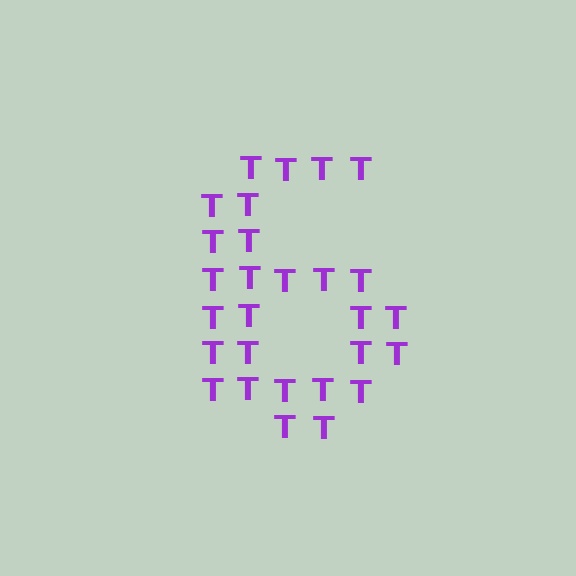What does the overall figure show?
The overall figure shows the digit 6.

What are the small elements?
The small elements are letter T's.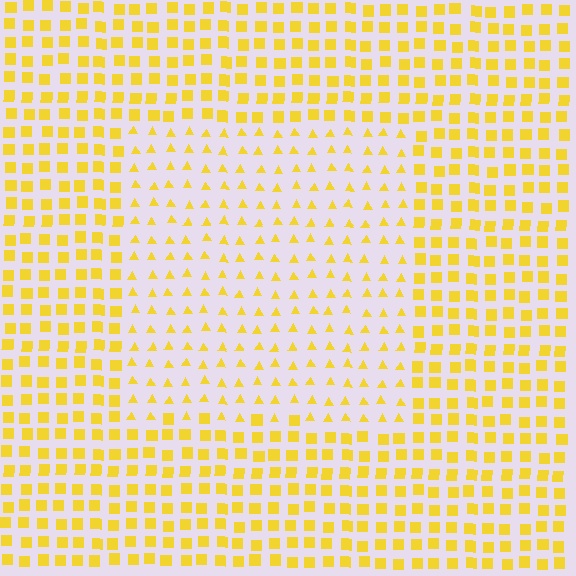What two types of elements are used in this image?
The image uses triangles inside the rectangle region and squares outside it.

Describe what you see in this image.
The image is filled with small yellow elements arranged in a uniform grid. A rectangle-shaped region contains triangles, while the surrounding area contains squares. The boundary is defined purely by the change in element shape.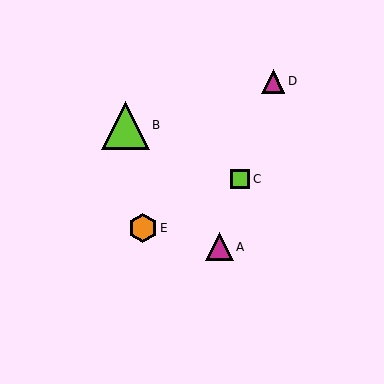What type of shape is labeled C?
Shape C is a lime square.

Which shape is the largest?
The lime triangle (labeled B) is the largest.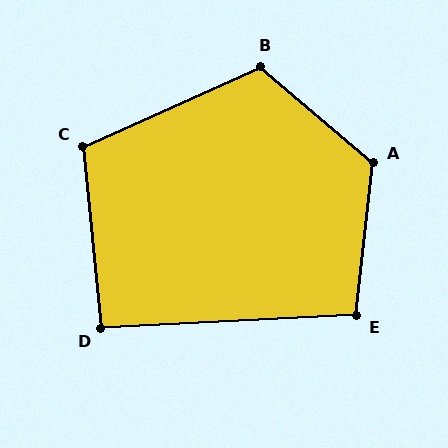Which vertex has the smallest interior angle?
D, at approximately 93 degrees.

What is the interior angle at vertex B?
Approximately 116 degrees (obtuse).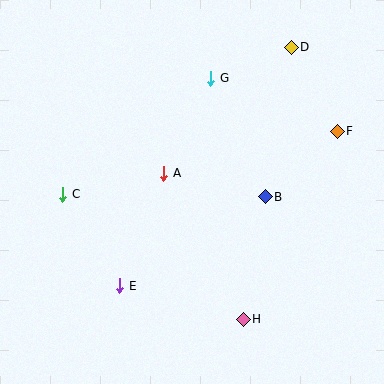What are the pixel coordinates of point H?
Point H is at (243, 319).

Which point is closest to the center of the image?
Point A at (164, 173) is closest to the center.